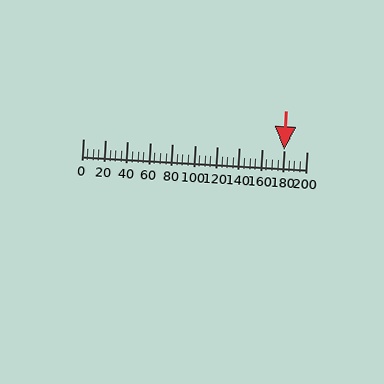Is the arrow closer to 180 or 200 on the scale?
The arrow is closer to 180.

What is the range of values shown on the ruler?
The ruler shows values from 0 to 200.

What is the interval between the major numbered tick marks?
The major tick marks are spaced 20 units apart.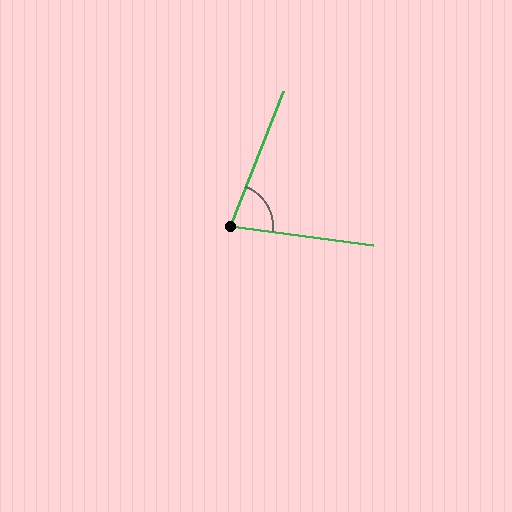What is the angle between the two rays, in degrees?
Approximately 76 degrees.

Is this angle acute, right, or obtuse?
It is acute.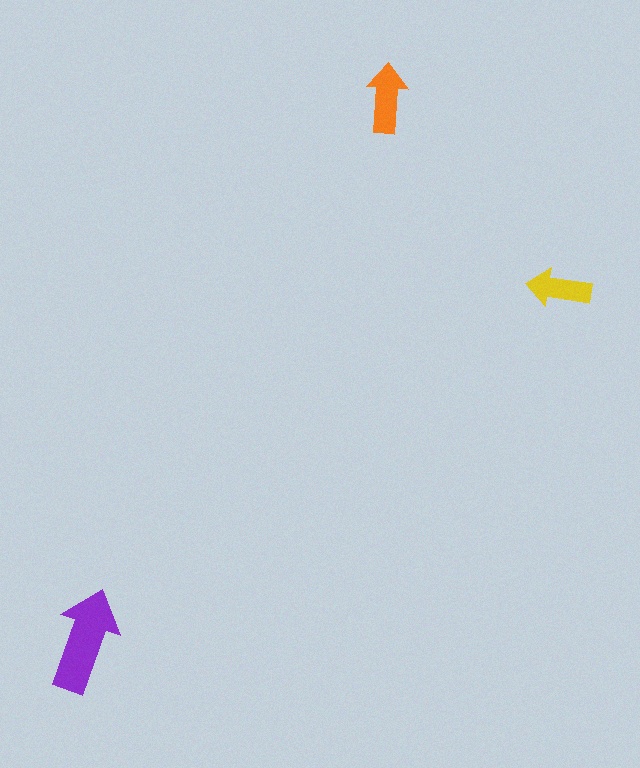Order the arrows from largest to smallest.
the purple one, the orange one, the yellow one.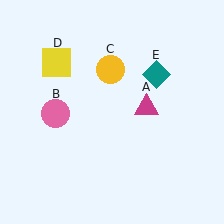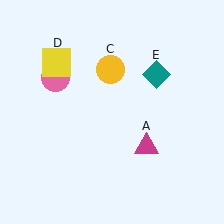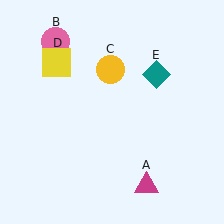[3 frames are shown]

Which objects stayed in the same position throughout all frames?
Yellow circle (object C) and yellow square (object D) and teal diamond (object E) remained stationary.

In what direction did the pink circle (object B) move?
The pink circle (object B) moved up.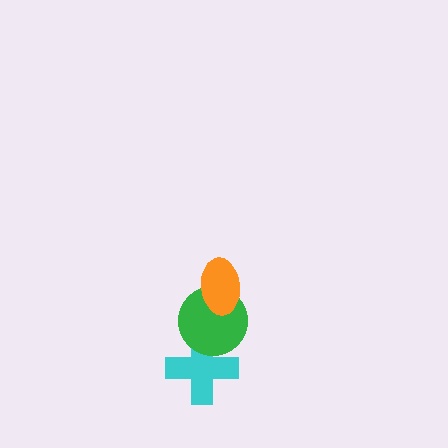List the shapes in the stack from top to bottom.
From top to bottom: the orange ellipse, the green circle, the cyan cross.